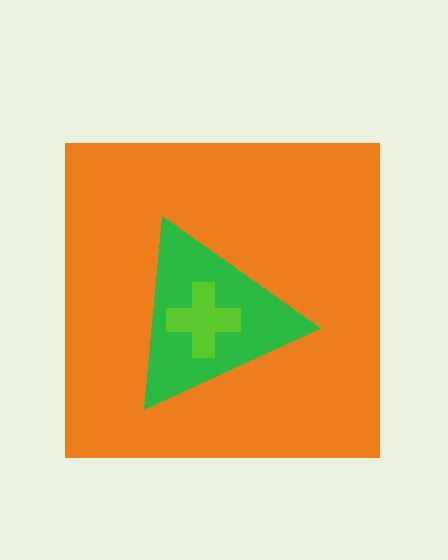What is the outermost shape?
The orange square.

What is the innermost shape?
The lime cross.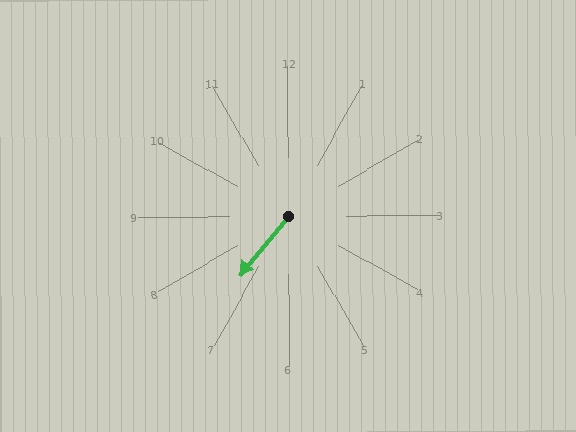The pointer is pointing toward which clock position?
Roughly 7 o'clock.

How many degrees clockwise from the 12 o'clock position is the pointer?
Approximately 220 degrees.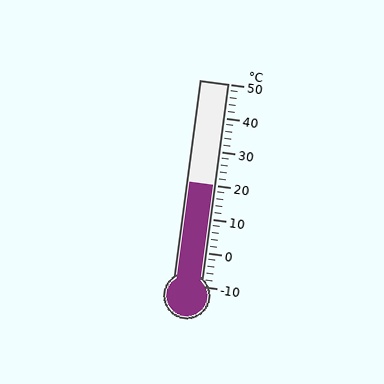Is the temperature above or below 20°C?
The temperature is at 20°C.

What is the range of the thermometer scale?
The thermometer scale ranges from -10°C to 50°C.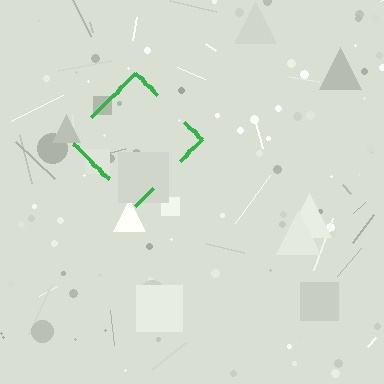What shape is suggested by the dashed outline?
The dashed outline suggests a diamond.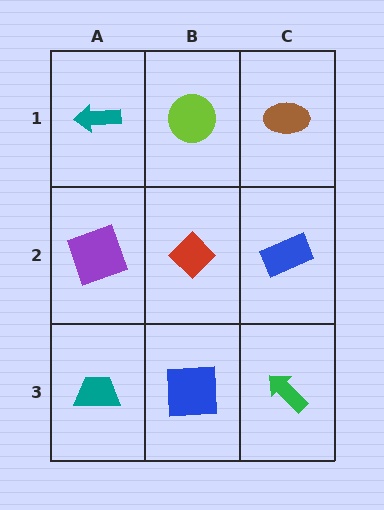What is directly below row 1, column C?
A blue rectangle.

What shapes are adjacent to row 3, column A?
A purple square (row 2, column A), a blue square (row 3, column B).